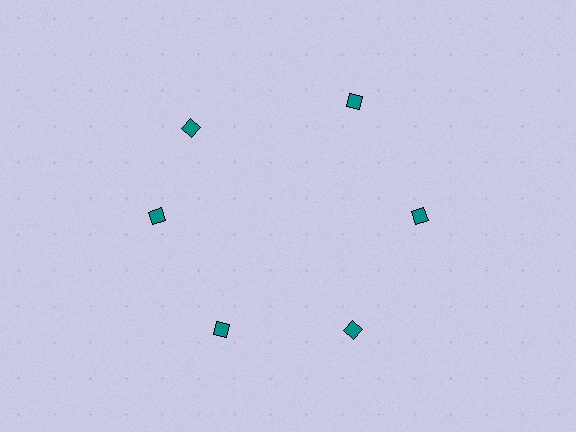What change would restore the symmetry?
The symmetry would be restored by rotating it back into even spacing with its neighbors so that all 6 diamonds sit at equal angles and equal distance from the center.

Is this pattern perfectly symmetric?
No. The 6 teal diamonds are arranged in a ring, but one element near the 11 o'clock position is rotated out of alignment along the ring, breaking the 6-fold rotational symmetry.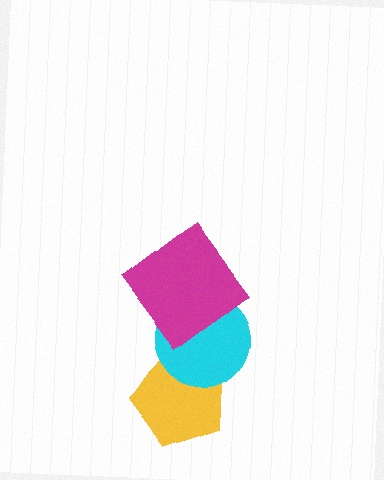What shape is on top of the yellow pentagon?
The cyan circle is on top of the yellow pentagon.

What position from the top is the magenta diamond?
The magenta diamond is 1st from the top.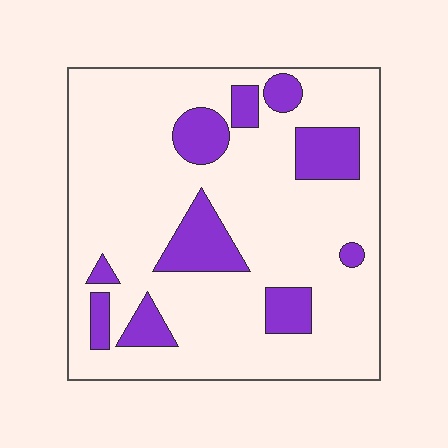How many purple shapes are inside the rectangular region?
10.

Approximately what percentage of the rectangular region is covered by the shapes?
Approximately 20%.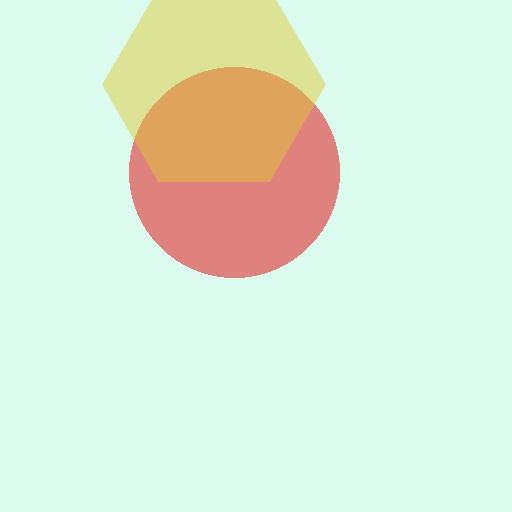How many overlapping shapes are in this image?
There are 2 overlapping shapes in the image.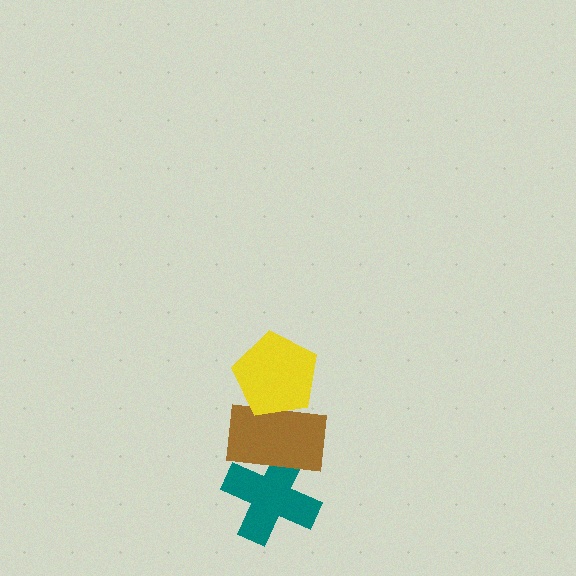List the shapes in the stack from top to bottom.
From top to bottom: the yellow pentagon, the brown rectangle, the teal cross.